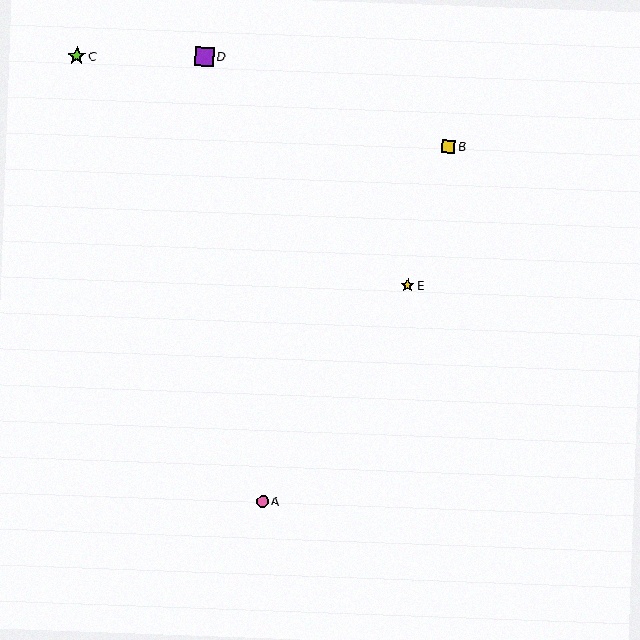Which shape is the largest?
The purple square (labeled D) is the largest.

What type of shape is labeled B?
Shape B is a yellow square.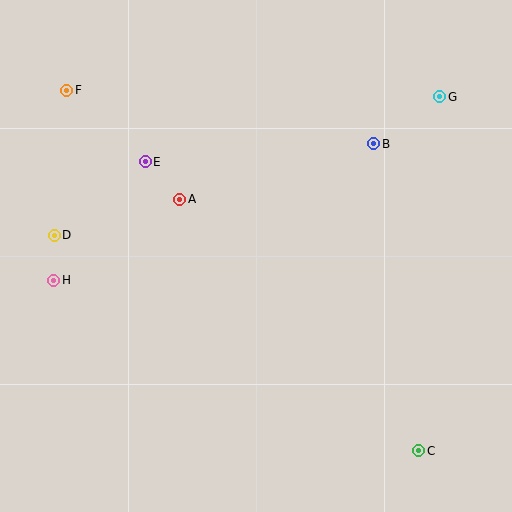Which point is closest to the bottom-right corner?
Point C is closest to the bottom-right corner.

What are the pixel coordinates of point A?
Point A is at (180, 199).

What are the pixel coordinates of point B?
Point B is at (374, 144).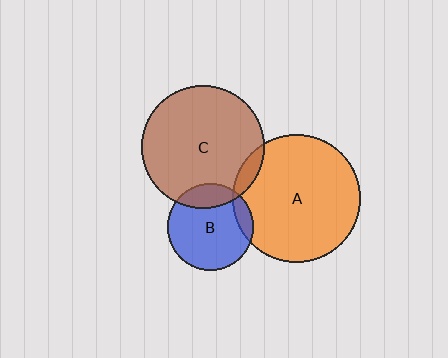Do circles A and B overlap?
Yes.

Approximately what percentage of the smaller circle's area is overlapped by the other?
Approximately 10%.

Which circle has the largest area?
Circle A (orange).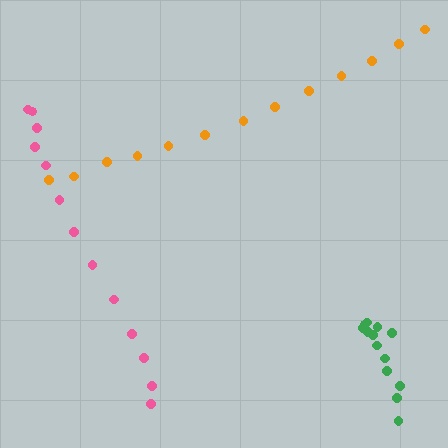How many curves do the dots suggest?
There are 3 distinct paths.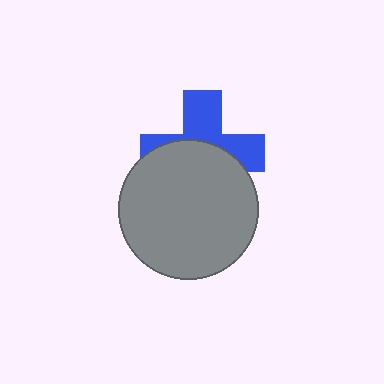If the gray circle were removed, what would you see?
You would see the complete blue cross.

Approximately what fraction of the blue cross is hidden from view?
Roughly 53% of the blue cross is hidden behind the gray circle.